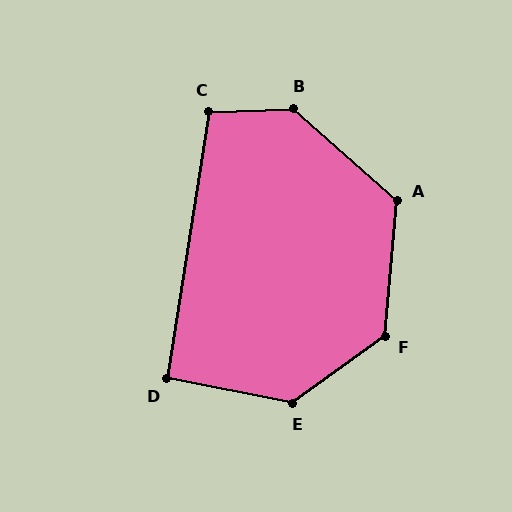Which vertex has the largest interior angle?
B, at approximately 137 degrees.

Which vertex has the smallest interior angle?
D, at approximately 92 degrees.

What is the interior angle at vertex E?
Approximately 133 degrees (obtuse).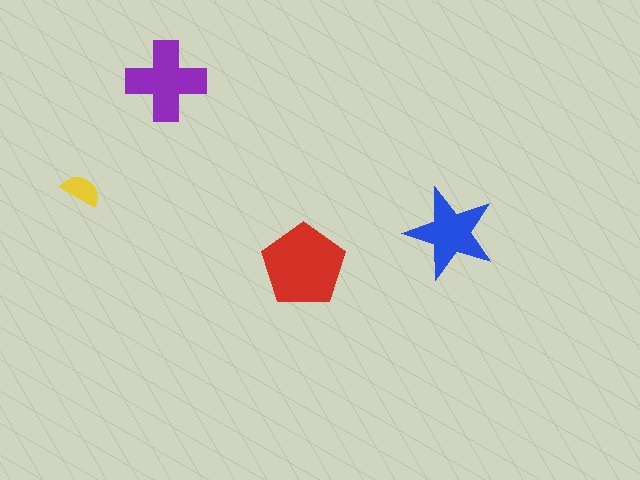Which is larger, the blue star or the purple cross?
The purple cross.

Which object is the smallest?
The yellow semicircle.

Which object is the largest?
The red pentagon.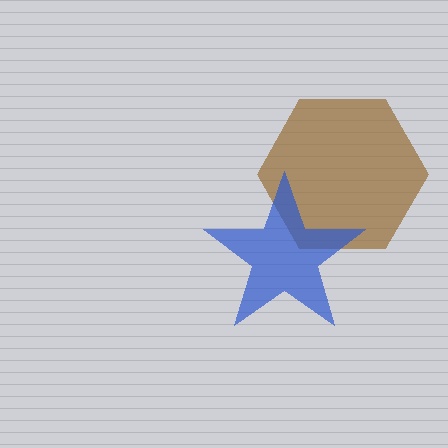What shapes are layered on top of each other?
The layered shapes are: a brown hexagon, a blue star.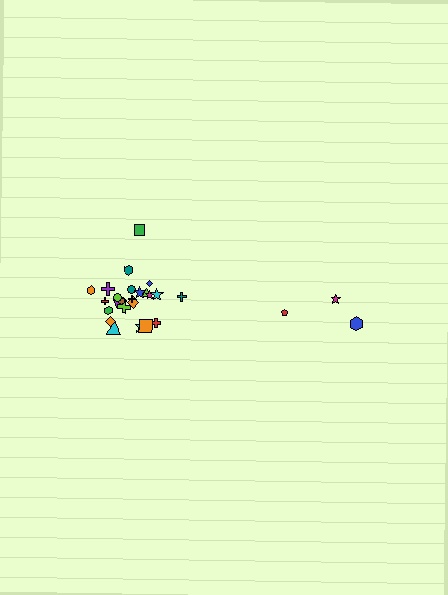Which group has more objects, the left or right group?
The left group.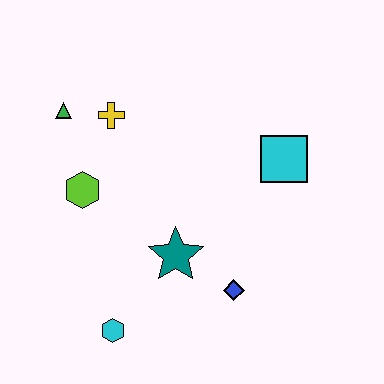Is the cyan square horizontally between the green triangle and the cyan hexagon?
No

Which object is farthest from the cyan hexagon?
The cyan square is farthest from the cyan hexagon.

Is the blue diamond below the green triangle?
Yes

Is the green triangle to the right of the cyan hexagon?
No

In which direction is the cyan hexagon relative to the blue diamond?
The cyan hexagon is to the left of the blue diamond.